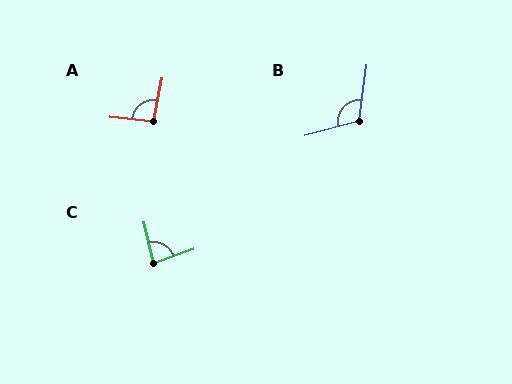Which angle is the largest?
B, at approximately 112 degrees.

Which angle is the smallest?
C, at approximately 84 degrees.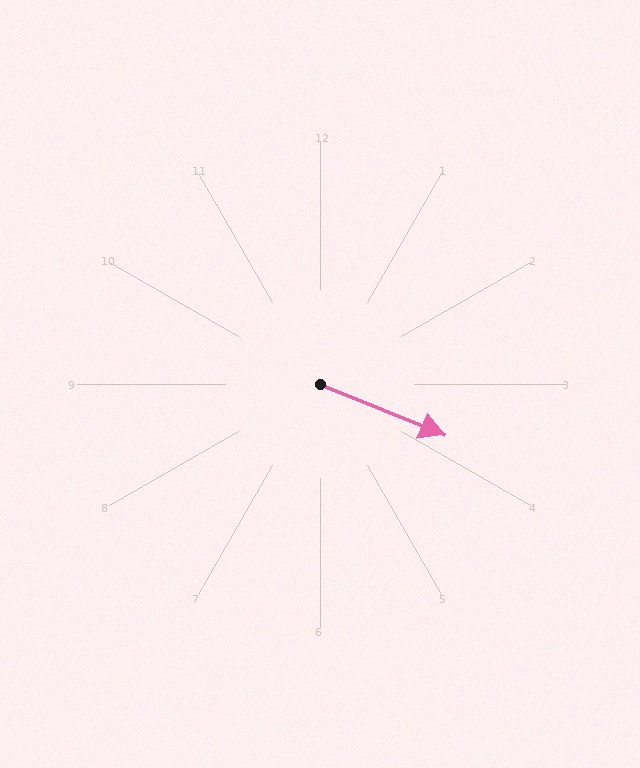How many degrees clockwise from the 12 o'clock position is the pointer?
Approximately 112 degrees.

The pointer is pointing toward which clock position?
Roughly 4 o'clock.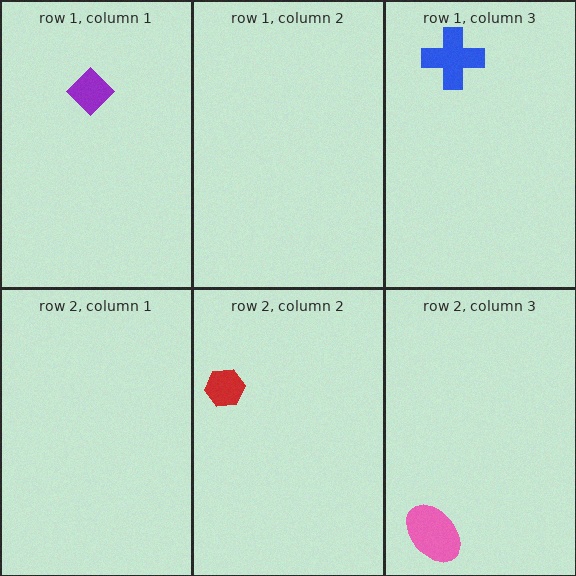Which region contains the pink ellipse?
The row 2, column 3 region.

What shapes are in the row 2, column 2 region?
The red hexagon.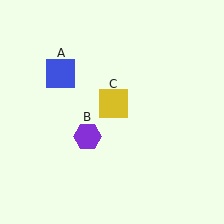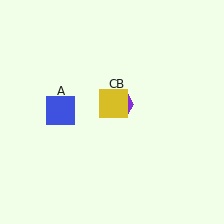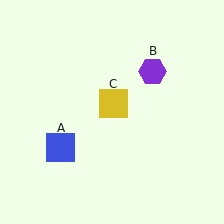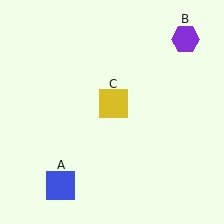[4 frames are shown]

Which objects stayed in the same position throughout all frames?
Yellow square (object C) remained stationary.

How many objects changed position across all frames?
2 objects changed position: blue square (object A), purple hexagon (object B).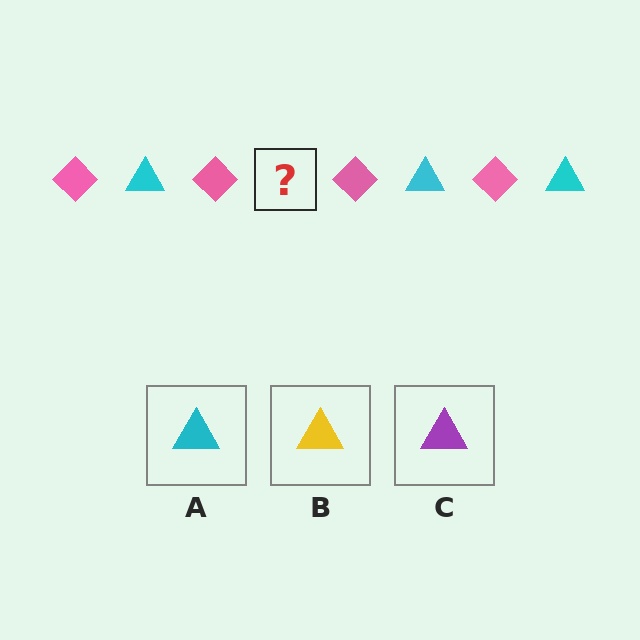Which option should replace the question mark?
Option A.